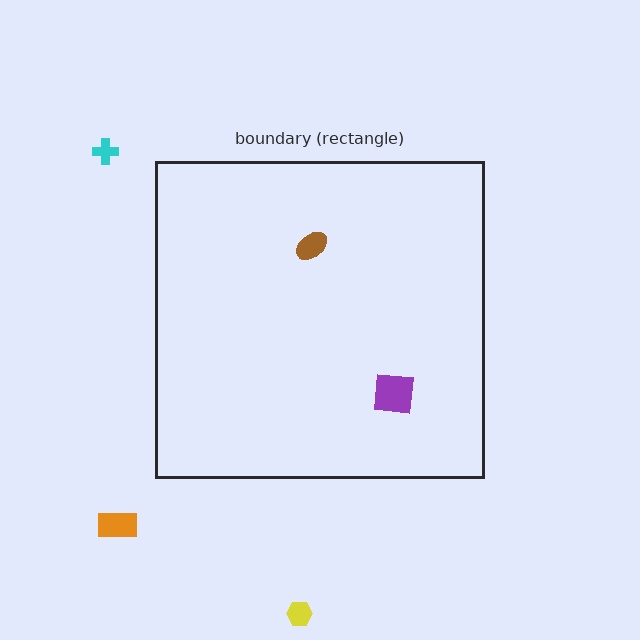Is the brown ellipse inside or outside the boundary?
Inside.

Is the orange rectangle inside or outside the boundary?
Outside.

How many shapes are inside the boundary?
2 inside, 3 outside.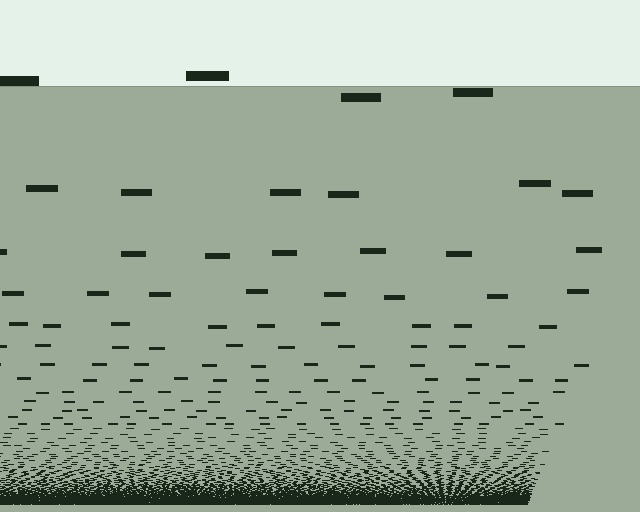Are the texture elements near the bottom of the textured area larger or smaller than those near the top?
Smaller. The gradient is inverted — elements near the bottom are smaller and denser.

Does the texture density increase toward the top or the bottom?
Density increases toward the bottom.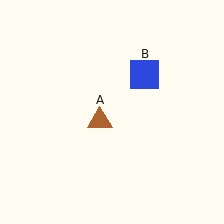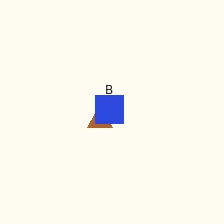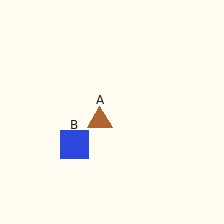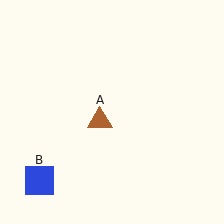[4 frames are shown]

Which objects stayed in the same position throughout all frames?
Brown triangle (object A) remained stationary.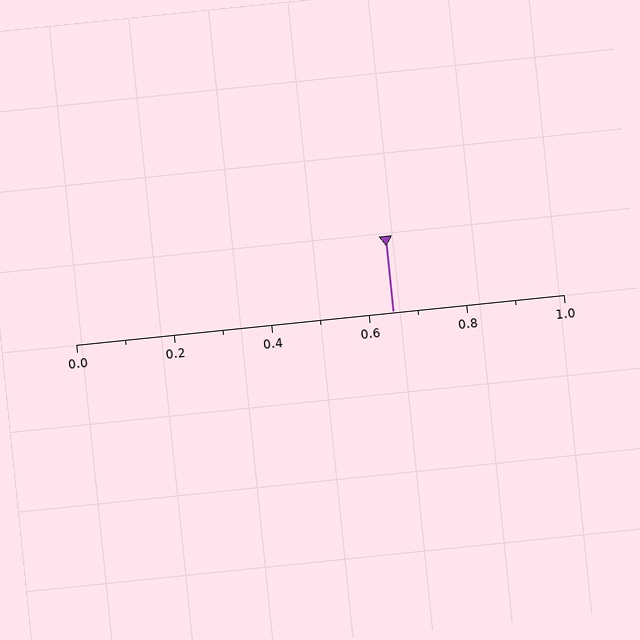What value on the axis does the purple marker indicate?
The marker indicates approximately 0.65.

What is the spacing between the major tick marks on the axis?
The major ticks are spaced 0.2 apart.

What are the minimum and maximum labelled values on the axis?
The axis runs from 0.0 to 1.0.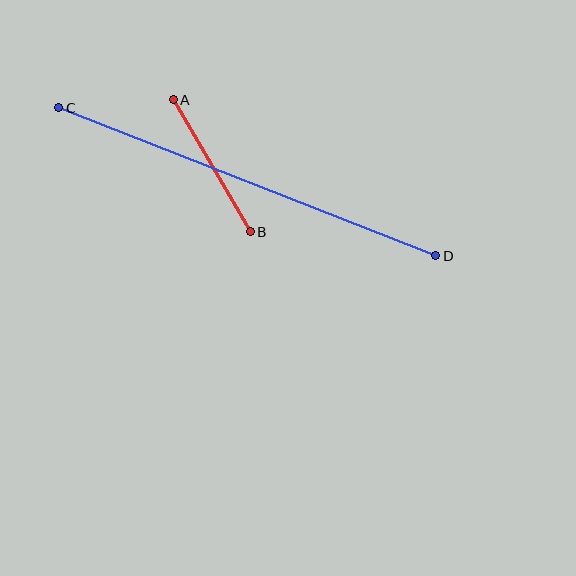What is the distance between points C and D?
The distance is approximately 405 pixels.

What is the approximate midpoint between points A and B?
The midpoint is at approximately (212, 166) pixels.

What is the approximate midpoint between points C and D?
The midpoint is at approximately (247, 182) pixels.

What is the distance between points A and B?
The distance is approximately 153 pixels.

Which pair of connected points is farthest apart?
Points C and D are farthest apart.